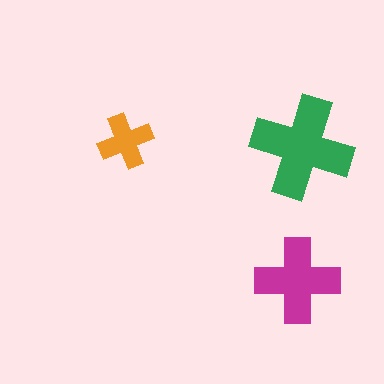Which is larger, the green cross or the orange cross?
The green one.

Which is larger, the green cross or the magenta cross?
The green one.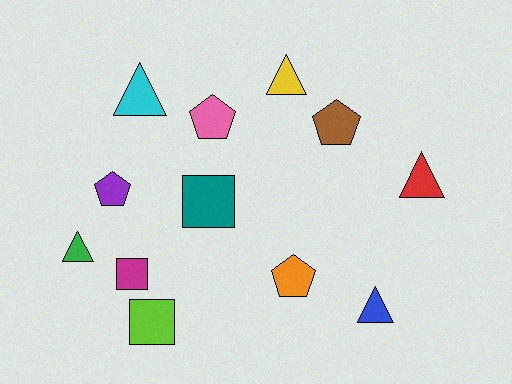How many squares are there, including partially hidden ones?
There are 3 squares.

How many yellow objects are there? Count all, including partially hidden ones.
There is 1 yellow object.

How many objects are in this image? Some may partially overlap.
There are 12 objects.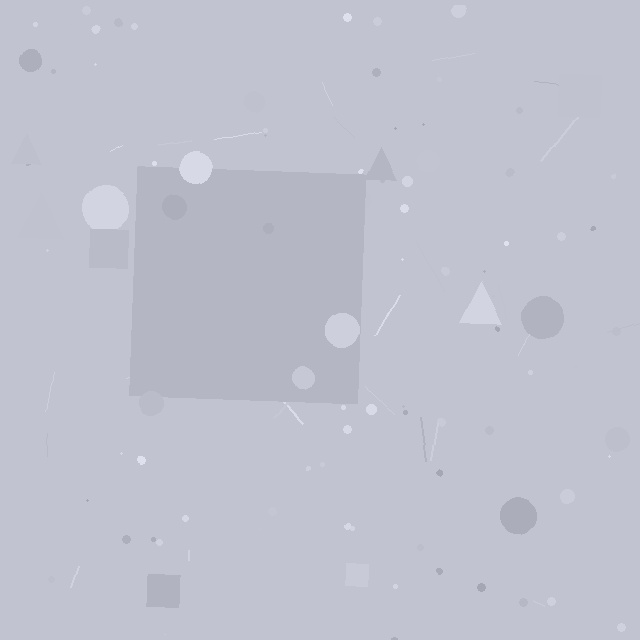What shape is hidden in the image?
A square is hidden in the image.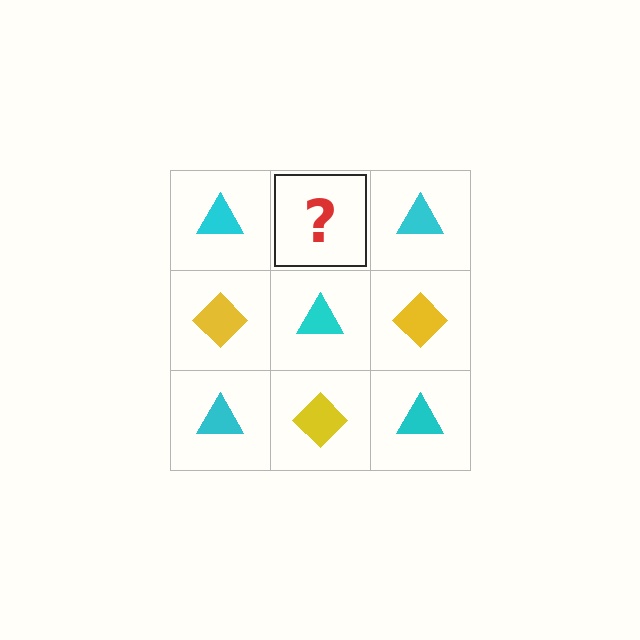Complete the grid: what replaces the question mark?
The question mark should be replaced with a yellow diamond.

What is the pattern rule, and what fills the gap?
The rule is that it alternates cyan triangle and yellow diamond in a checkerboard pattern. The gap should be filled with a yellow diamond.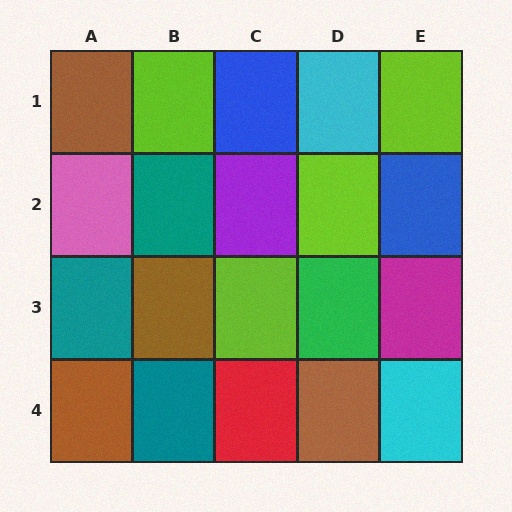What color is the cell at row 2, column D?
Lime.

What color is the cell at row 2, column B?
Teal.